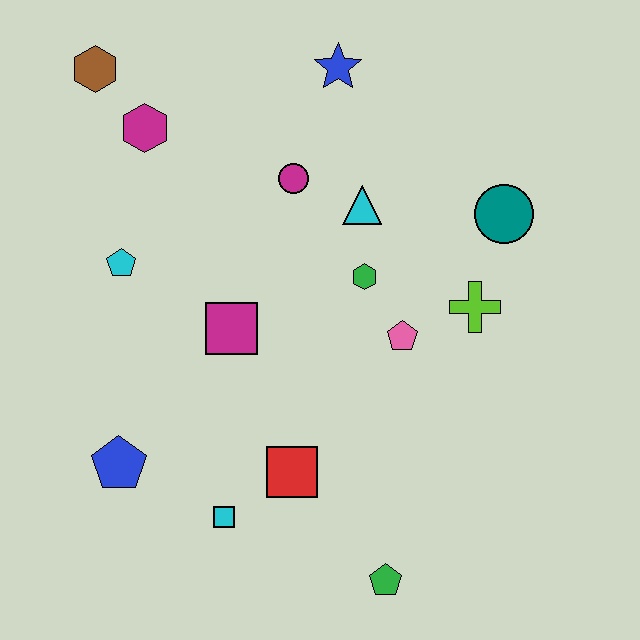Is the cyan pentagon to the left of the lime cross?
Yes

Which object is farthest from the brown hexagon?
The green pentagon is farthest from the brown hexagon.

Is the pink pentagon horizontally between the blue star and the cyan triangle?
No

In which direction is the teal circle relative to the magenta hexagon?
The teal circle is to the right of the magenta hexagon.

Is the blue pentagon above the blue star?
No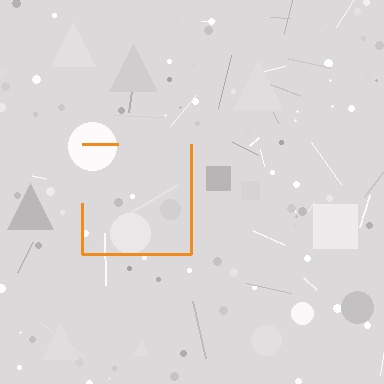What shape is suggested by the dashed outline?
The dashed outline suggests a square.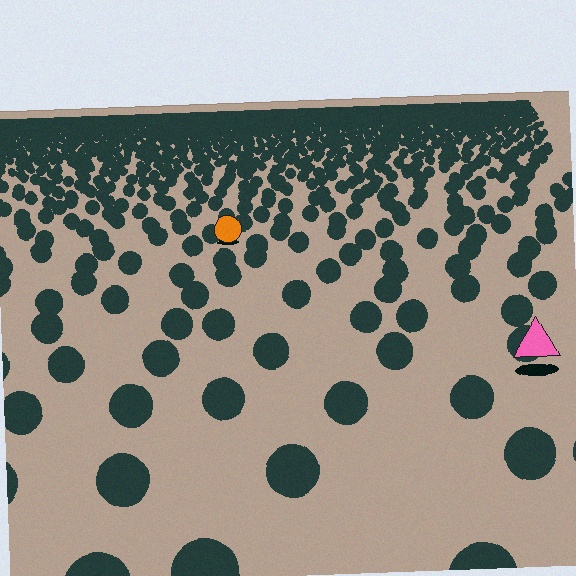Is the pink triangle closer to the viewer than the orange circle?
Yes. The pink triangle is closer — you can tell from the texture gradient: the ground texture is coarser near it.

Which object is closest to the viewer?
The pink triangle is closest. The texture marks near it are larger and more spread out.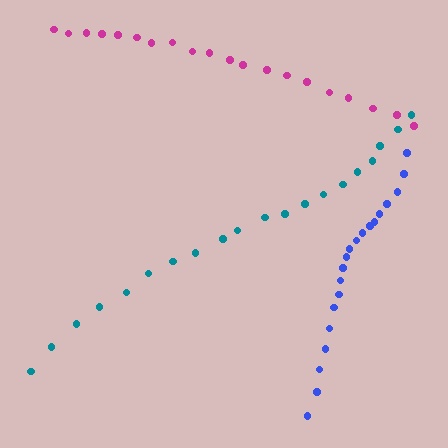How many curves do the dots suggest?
There are 3 distinct paths.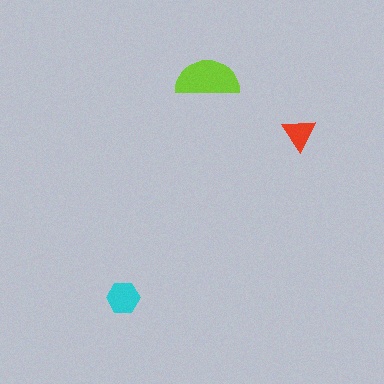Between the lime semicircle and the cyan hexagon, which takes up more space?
The lime semicircle.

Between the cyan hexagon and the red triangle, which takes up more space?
The cyan hexagon.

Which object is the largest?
The lime semicircle.